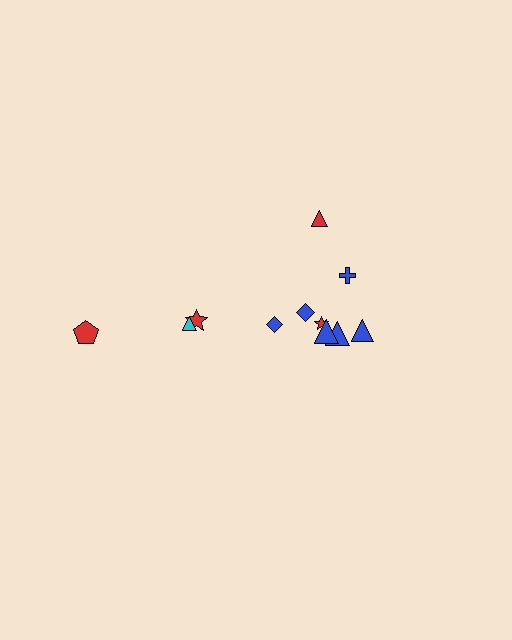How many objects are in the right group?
There are 8 objects.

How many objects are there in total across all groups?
There are 11 objects.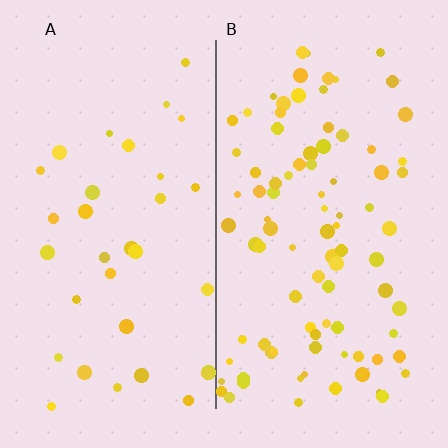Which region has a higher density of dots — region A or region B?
B (the right).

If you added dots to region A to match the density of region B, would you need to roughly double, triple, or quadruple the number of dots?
Approximately triple.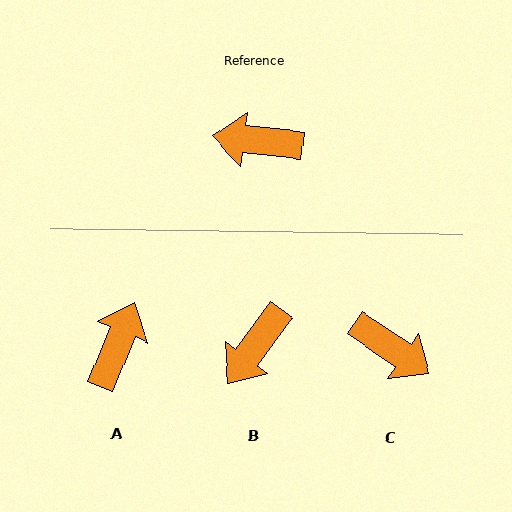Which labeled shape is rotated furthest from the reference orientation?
C, about 152 degrees away.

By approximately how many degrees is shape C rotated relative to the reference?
Approximately 152 degrees counter-clockwise.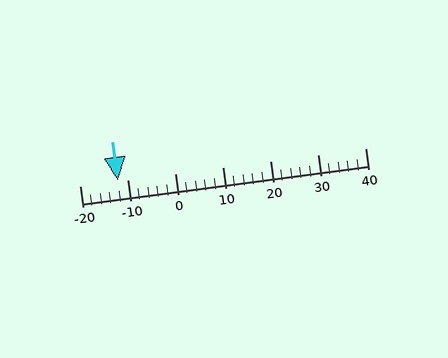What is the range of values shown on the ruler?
The ruler shows values from -20 to 40.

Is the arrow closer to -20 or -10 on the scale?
The arrow is closer to -10.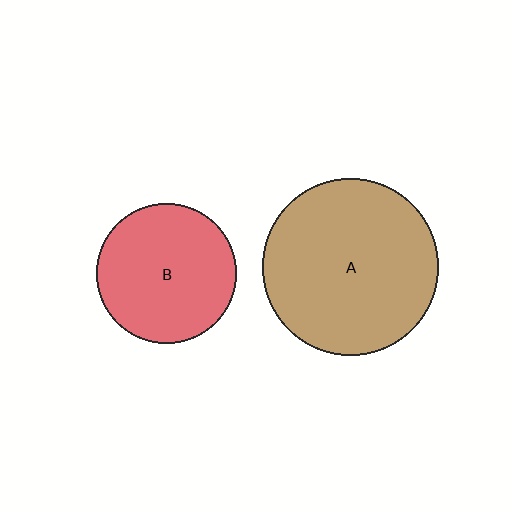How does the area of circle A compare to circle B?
Approximately 1.6 times.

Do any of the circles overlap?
No, none of the circles overlap.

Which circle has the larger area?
Circle A (brown).